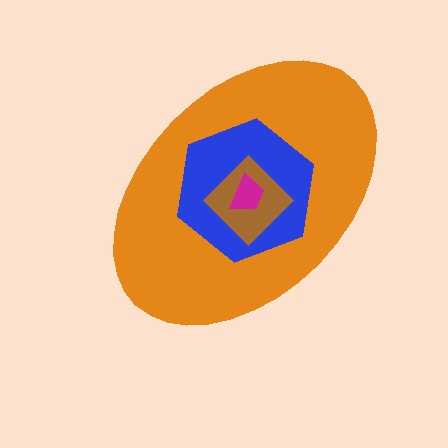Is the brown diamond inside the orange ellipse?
Yes.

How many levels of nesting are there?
4.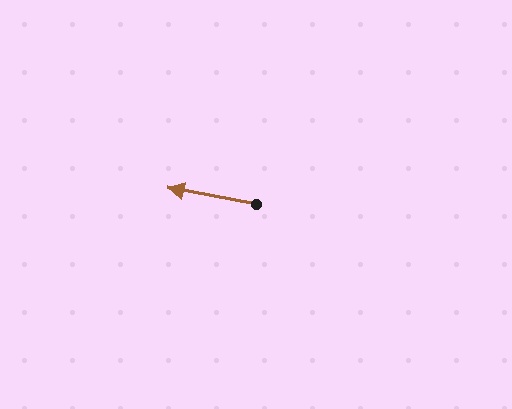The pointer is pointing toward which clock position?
Roughly 9 o'clock.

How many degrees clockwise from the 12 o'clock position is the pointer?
Approximately 281 degrees.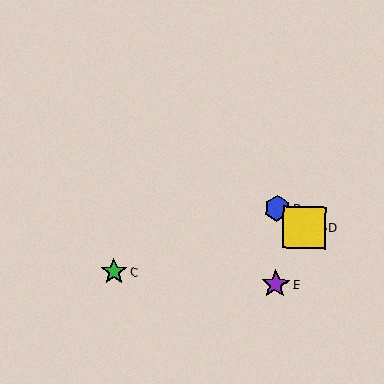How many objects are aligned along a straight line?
3 objects (A, B, D) are aligned along a straight line.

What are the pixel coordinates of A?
Object A is at (301, 225).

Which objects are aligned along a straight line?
Objects A, B, D are aligned along a straight line.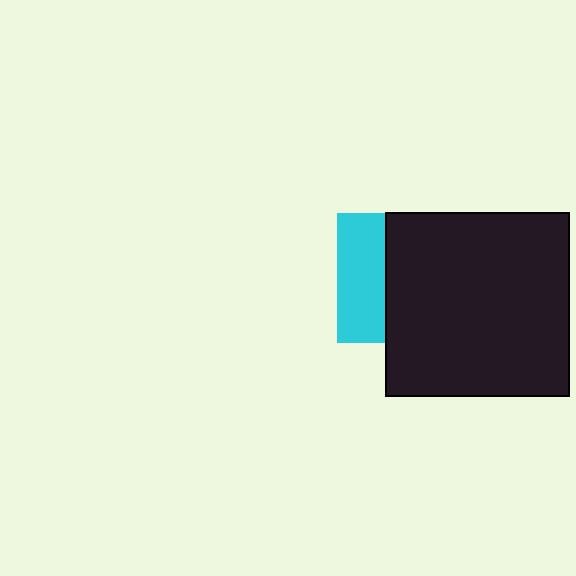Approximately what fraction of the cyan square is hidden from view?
Roughly 62% of the cyan square is hidden behind the black square.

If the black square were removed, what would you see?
You would see the complete cyan square.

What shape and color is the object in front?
The object in front is a black square.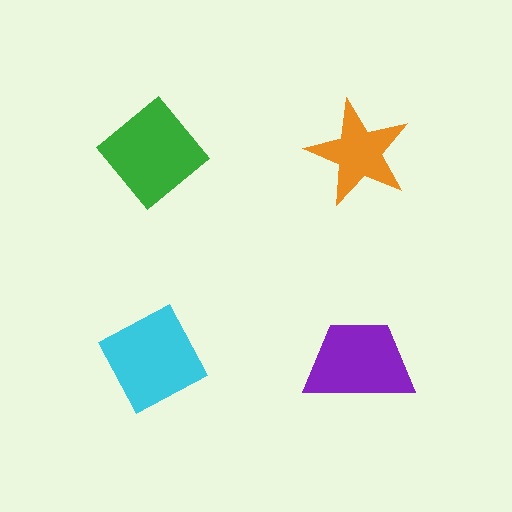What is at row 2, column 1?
A cyan diamond.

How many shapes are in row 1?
2 shapes.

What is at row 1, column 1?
A green diamond.